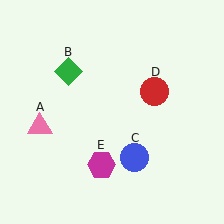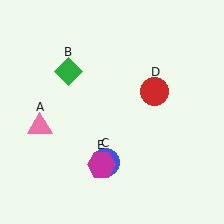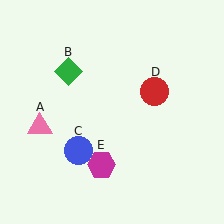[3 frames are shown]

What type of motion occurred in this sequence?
The blue circle (object C) rotated clockwise around the center of the scene.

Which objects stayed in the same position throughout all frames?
Pink triangle (object A) and green diamond (object B) and red circle (object D) and magenta hexagon (object E) remained stationary.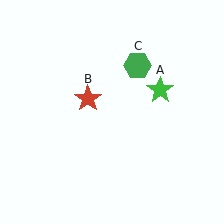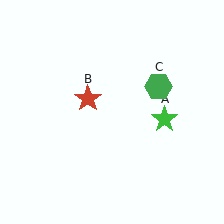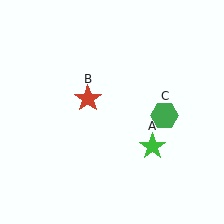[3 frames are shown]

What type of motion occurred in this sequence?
The green star (object A), green hexagon (object C) rotated clockwise around the center of the scene.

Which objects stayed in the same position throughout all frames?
Red star (object B) remained stationary.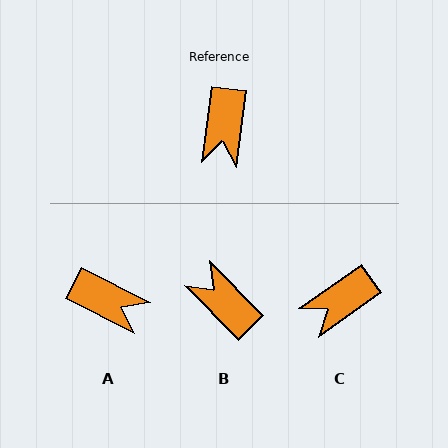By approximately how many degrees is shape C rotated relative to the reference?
Approximately 47 degrees clockwise.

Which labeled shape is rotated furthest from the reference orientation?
B, about 128 degrees away.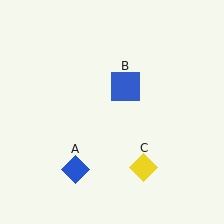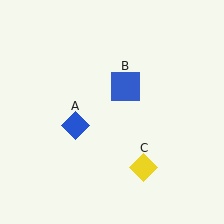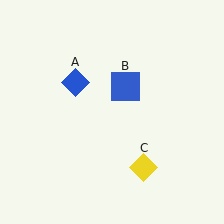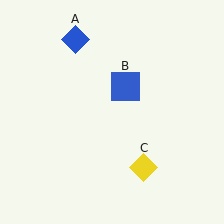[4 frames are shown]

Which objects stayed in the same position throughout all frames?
Blue square (object B) and yellow diamond (object C) remained stationary.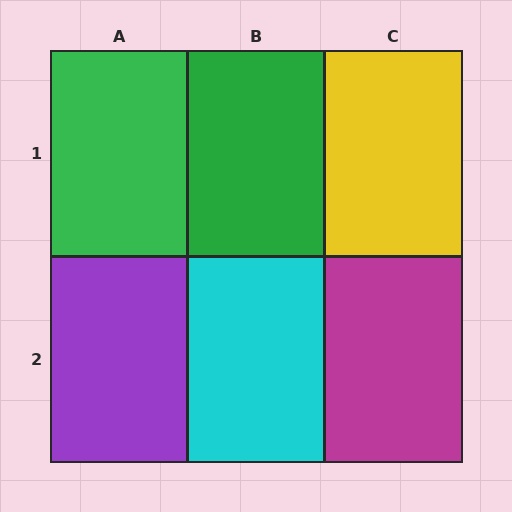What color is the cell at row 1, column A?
Green.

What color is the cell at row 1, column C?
Yellow.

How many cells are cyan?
1 cell is cyan.